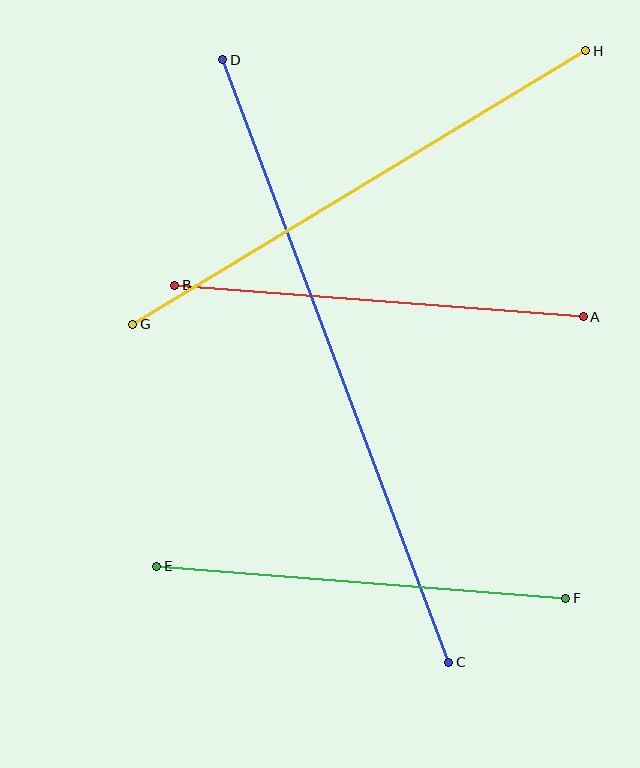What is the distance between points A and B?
The distance is approximately 409 pixels.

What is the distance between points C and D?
The distance is approximately 643 pixels.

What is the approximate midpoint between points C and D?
The midpoint is at approximately (336, 361) pixels.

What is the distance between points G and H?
The distance is approximately 529 pixels.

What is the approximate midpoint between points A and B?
The midpoint is at approximately (379, 301) pixels.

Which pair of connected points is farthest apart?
Points C and D are farthest apart.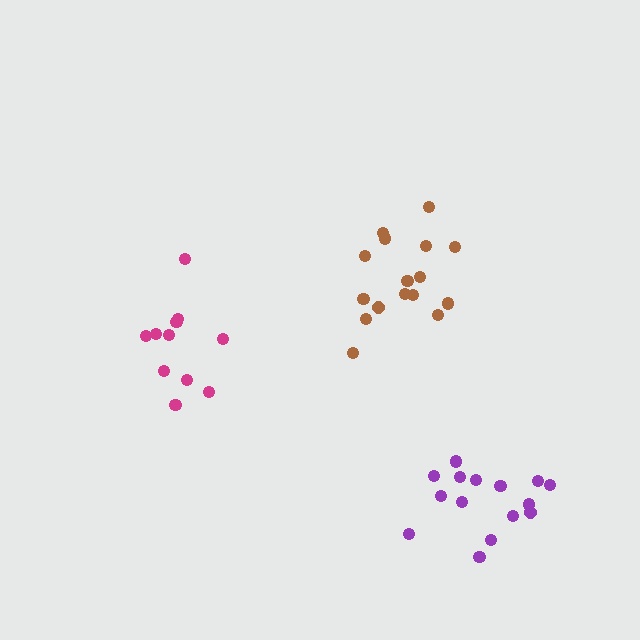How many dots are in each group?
Group 1: 15 dots, Group 2: 16 dots, Group 3: 11 dots (42 total).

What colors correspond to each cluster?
The clusters are colored: purple, brown, magenta.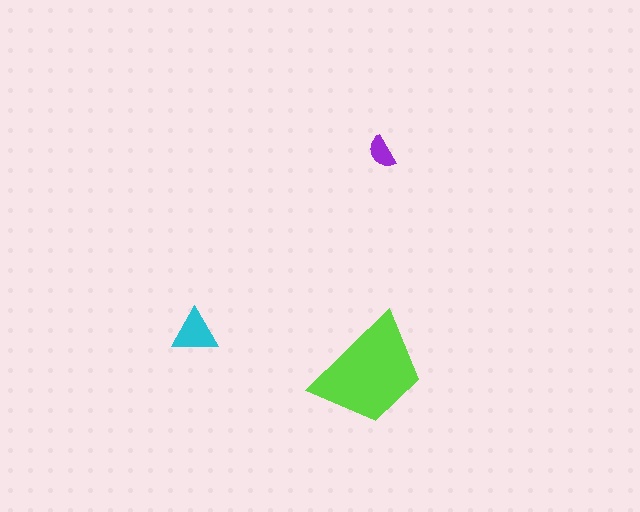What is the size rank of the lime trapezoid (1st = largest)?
1st.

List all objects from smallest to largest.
The purple semicircle, the cyan triangle, the lime trapezoid.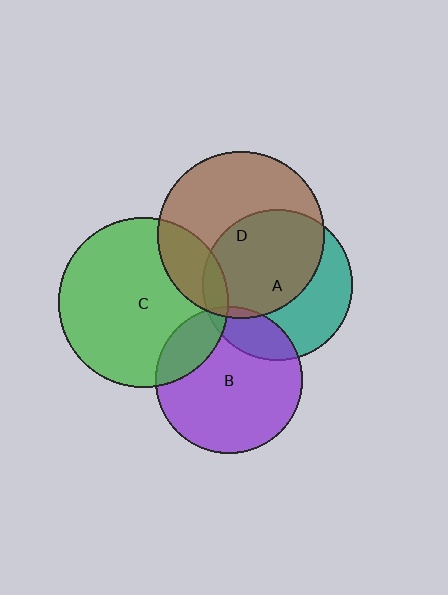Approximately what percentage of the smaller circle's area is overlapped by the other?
Approximately 20%.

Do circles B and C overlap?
Yes.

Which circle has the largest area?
Circle C (green).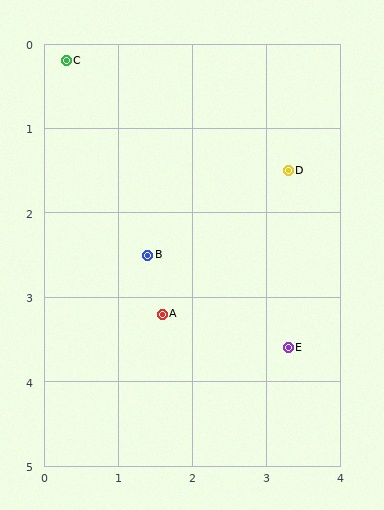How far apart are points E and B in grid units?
Points E and B are about 2.2 grid units apart.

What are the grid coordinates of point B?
Point B is at approximately (1.4, 2.5).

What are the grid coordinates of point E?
Point E is at approximately (3.3, 3.6).